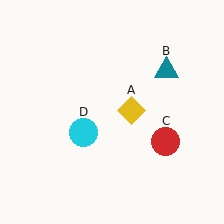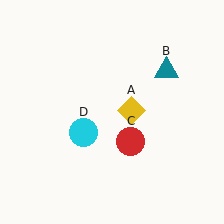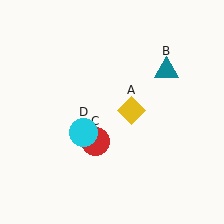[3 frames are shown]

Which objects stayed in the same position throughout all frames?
Yellow diamond (object A) and teal triangle (object B) and cyan circle (object D) remained stationary.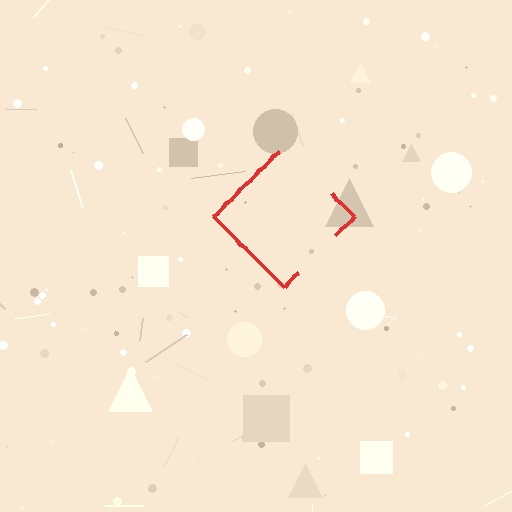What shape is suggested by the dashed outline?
The dashed outline suggests a diamond.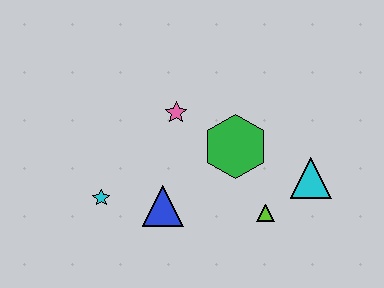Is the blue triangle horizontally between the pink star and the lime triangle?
No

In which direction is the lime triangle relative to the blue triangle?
The lime triangle is to the right of the blue triangle.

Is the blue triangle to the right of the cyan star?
Yes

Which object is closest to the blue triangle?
The cyan star is closest to the blue triangle.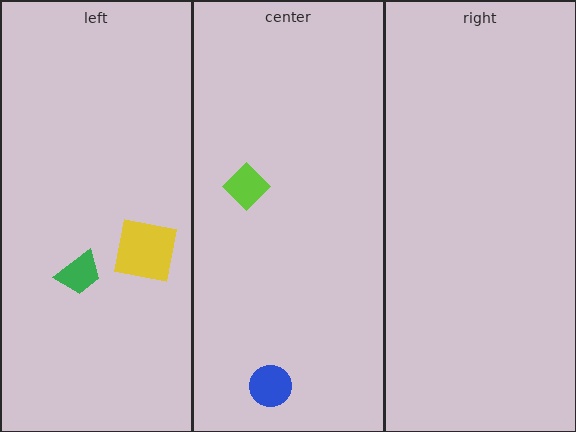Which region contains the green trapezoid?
The left region.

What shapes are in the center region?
The blue circle, the lime diamond.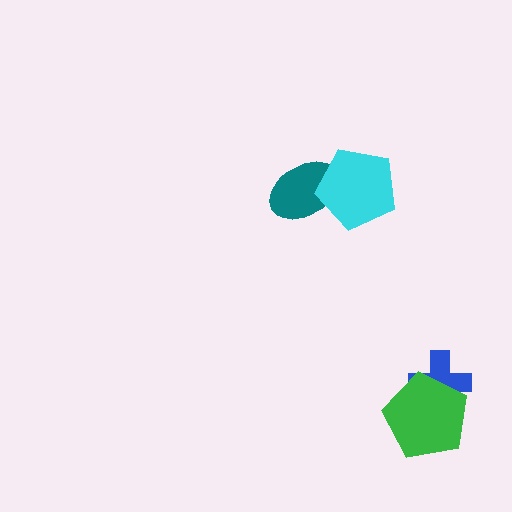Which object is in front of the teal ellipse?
The cyan pentagon is in front of the teal ellipse.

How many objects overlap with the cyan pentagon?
1 object overlaps with the cyan pentagon.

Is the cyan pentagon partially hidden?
No, no other shape covers it.